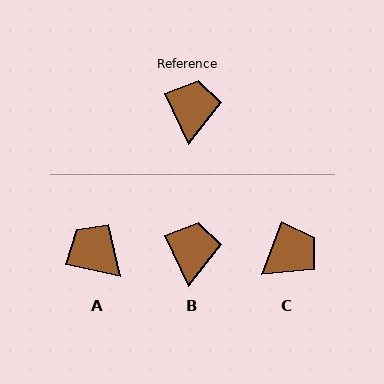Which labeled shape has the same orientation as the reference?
B.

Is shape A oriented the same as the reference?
No, it is off by about 51 degrees.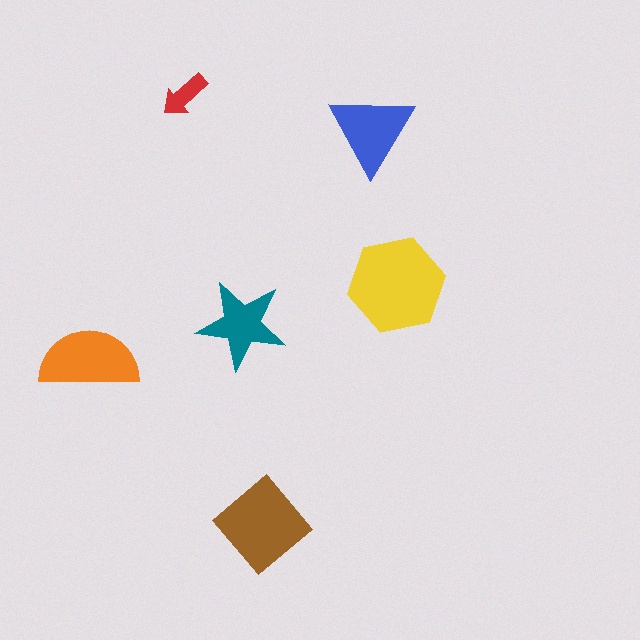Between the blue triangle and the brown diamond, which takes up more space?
The brown diamond.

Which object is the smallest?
The red arrow.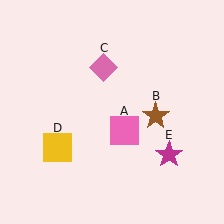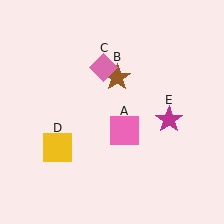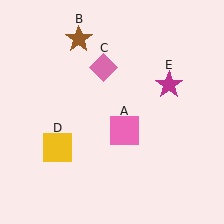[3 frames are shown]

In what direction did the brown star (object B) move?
The brown star (object B) moved up and to the left.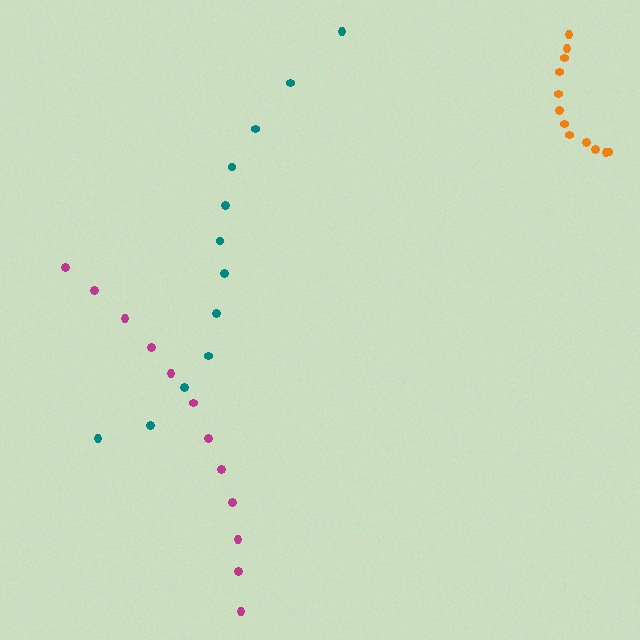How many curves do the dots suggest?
There are 3 distinct paths.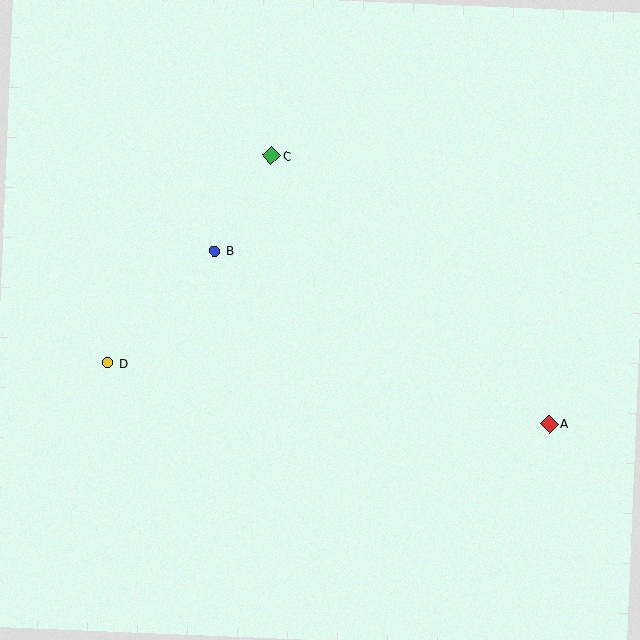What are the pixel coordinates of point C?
Point C is at (271, 155).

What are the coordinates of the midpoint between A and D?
The midpoint between A and D is at (329, 394).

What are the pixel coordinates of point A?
Point A is at (549, 424).